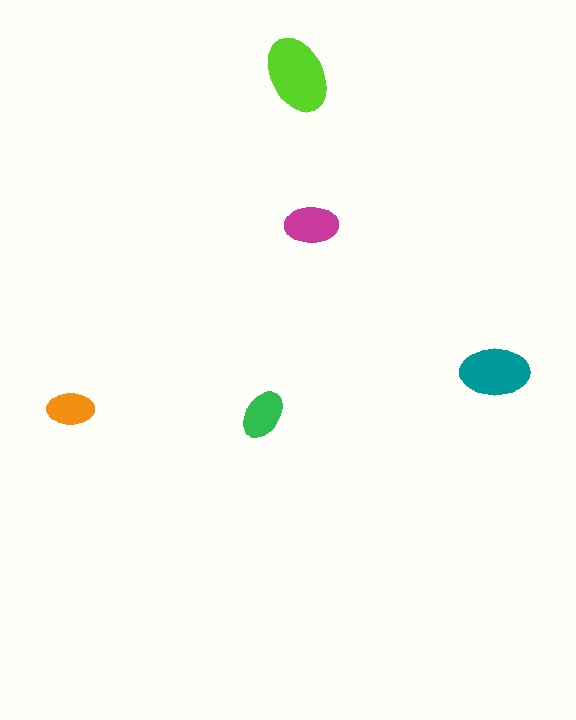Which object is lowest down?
The green ellipse is bottommost.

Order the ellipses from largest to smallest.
the lime one, the teal one, the magenta one, the green one, the orange one.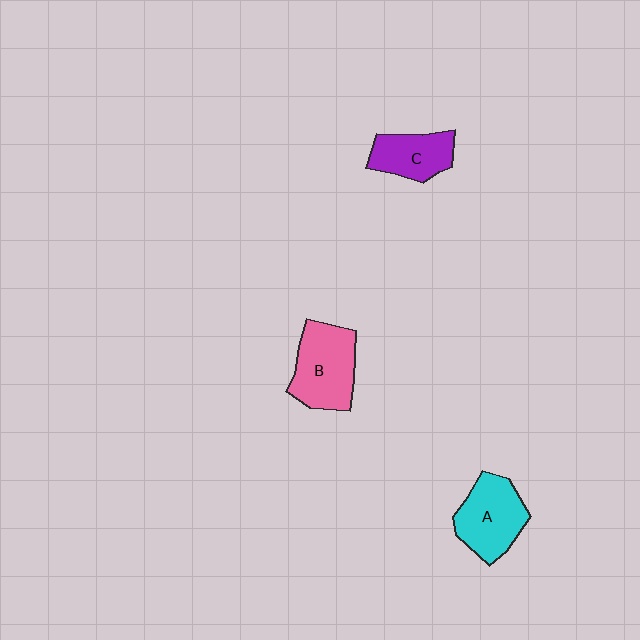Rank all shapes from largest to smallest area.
From largest to smallest: B (pink), A (cyan), C (purple).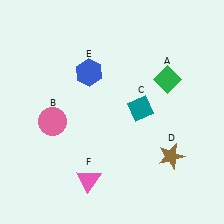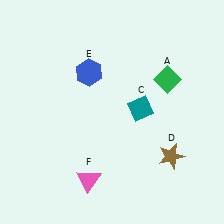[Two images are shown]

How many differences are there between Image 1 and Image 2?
There is 1 difference between the two images.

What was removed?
The pink circle (B) was removed in Image 2.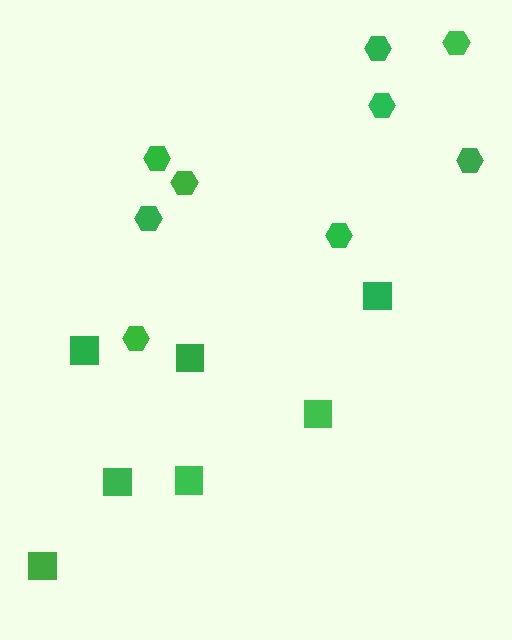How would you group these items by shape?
There are 2 groups: one group of squares (7) and one group of hexagons (9).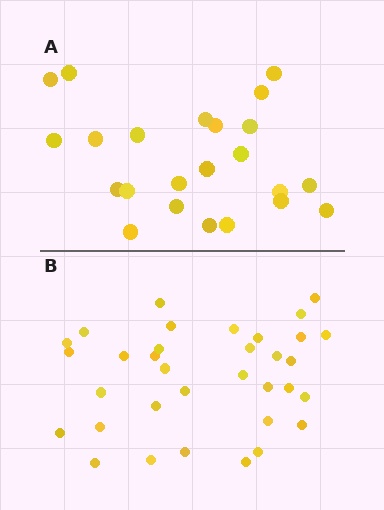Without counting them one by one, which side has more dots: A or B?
Region B (the bottom region) has more dots.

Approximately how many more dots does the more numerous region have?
Region B has roughly 12 or so more dots than region A.